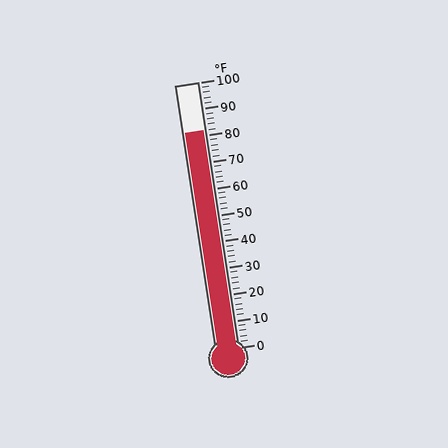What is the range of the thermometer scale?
The thermometer scale ranges from 0°F to 100°F.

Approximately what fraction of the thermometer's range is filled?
The thermometer is filled to approximately 80% of its range.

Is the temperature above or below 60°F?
The temperature is above 60°F.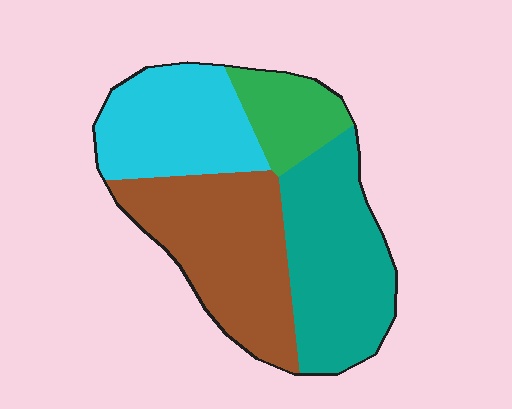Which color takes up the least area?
Green, at roughly 10%.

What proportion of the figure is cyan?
Cyan covers about 25% of the figure.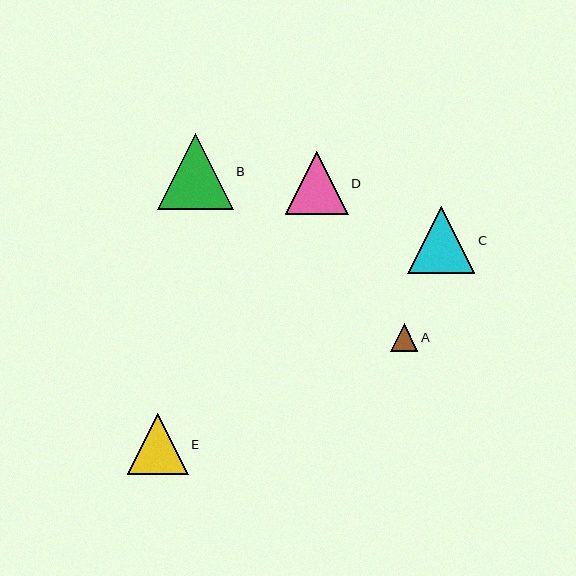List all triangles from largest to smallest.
From largest to smallest: B, C, D, E, A.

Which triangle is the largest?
Triangle B is the largest with a size of approximately 76 pixels.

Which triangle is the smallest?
Triangle A is the smallest with a size of approximately 27 pixels.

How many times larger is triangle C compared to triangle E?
Triangle C is approximately 1.1 times the size of triangle E.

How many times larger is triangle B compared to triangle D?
Triangle B is approximately 1.2 times the size of triangle D.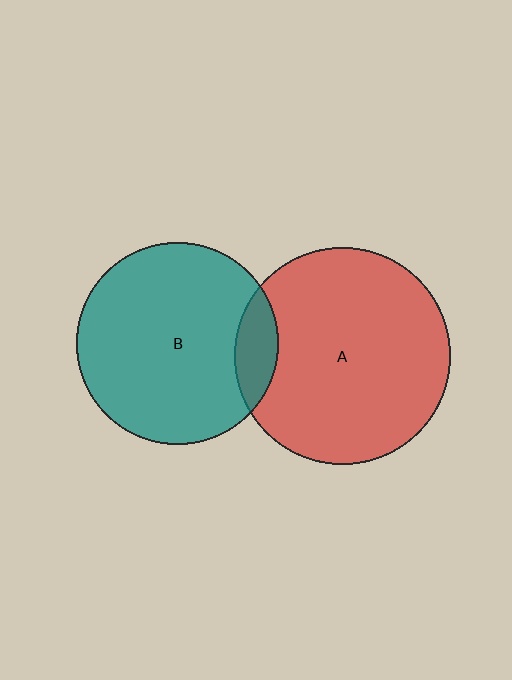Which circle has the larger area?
Circle A (red).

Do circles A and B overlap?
Yes.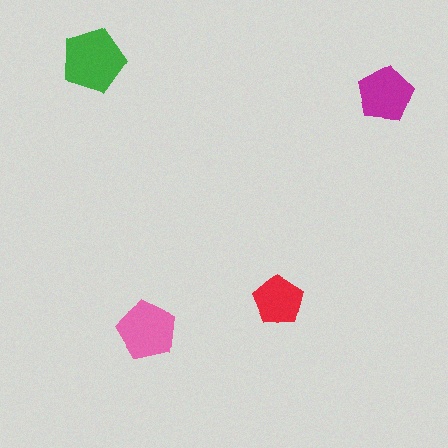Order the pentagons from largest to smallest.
the green one, the pink one, the magenta one, the red one.